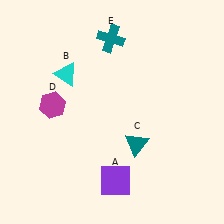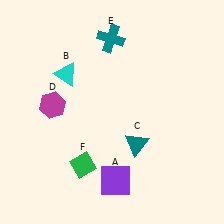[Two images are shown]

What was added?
A green diamond (F) was added in Image 2.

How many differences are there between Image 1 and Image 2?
There is 1 difference between the two images.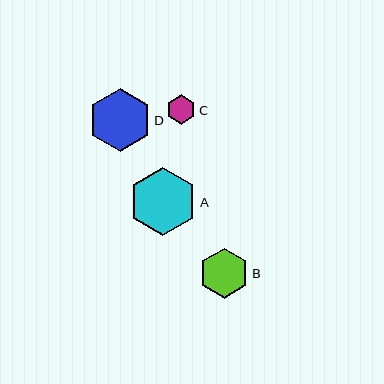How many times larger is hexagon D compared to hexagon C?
Hexagon D is approximately 2.1 times the size of hexagon C.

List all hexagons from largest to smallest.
From largest to smallest: A, D, B, C.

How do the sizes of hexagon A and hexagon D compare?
Hexagon A and hexagon D are approximately the same size.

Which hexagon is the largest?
Hexagon A is the largest with a size of approximately 68 pixels.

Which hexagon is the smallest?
Hexagon C is the smallest with a size of approximately 29 pixels.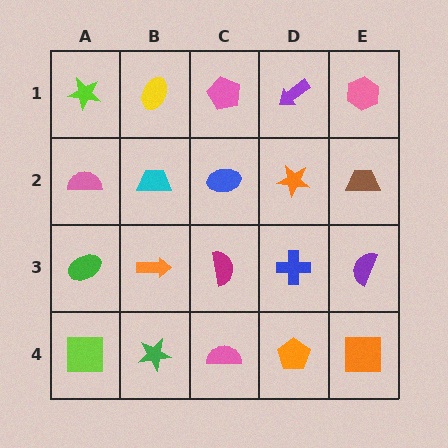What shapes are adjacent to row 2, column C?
A pink pentagon (row 1, column C), a magenta semicircle (row 3, column C), a cyan trapezoid (row 2, column B), an orange star (row 2, column D).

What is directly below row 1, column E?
A brown trapezoid.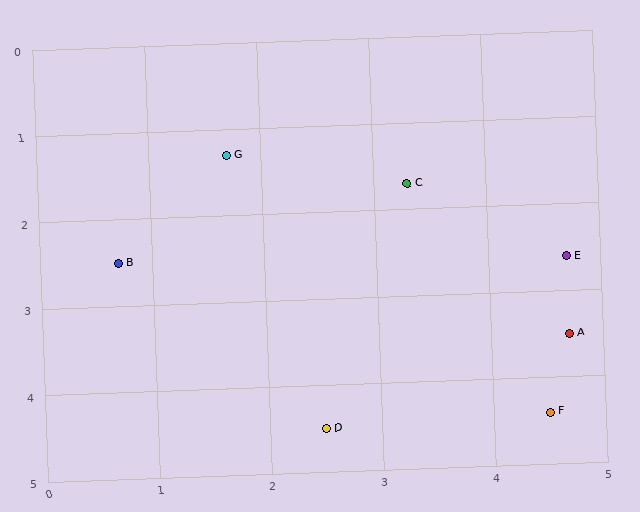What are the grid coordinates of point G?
Point G is at approximately (1.7, 1.3).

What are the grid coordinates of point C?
Point C is at approximately (3.3, 1.7).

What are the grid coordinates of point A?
Point A is at approximately (4.7, 3.5).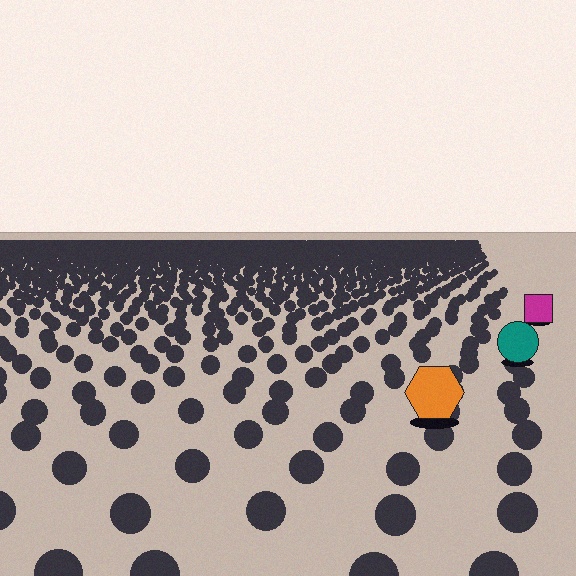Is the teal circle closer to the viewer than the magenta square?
Yes. The teal circle is closer — you can tell from the texture gradient: the ground texture is coarser near it.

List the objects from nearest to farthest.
From nearest to farthest: the orange hexagon, the teal circle, the magenta square.